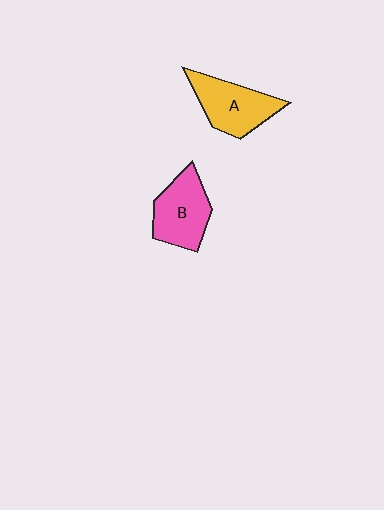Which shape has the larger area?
Shape A (yellow).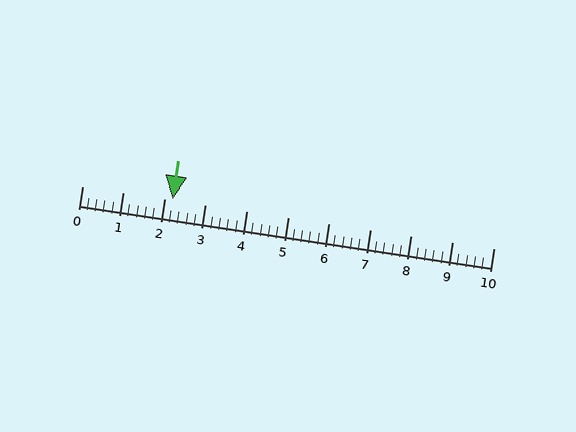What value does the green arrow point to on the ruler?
The green arrow points to approximately 2.2.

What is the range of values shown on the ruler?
The ruler shows values from 0 to 10.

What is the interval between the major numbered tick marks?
The major tick marks are spaced 1 units apart.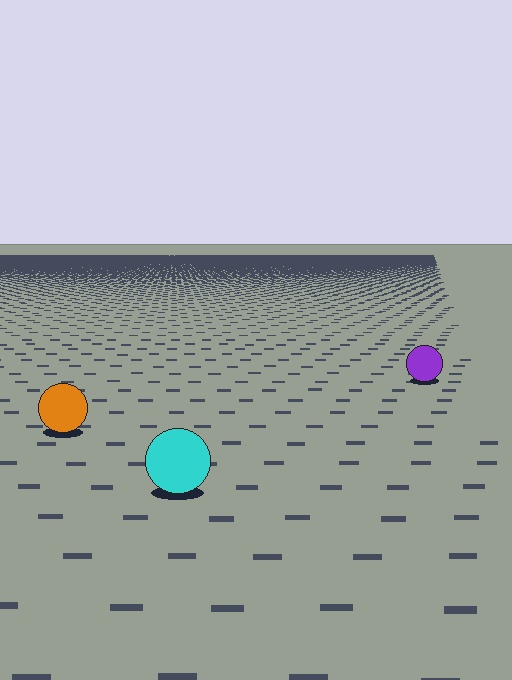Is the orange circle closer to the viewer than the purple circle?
Yes. The orange circle is closer — you can tell from the texture gradient: the ground texture is coarser near it.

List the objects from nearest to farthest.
From nearest to farthest: the cyan circle, the orange circle, the purple circle.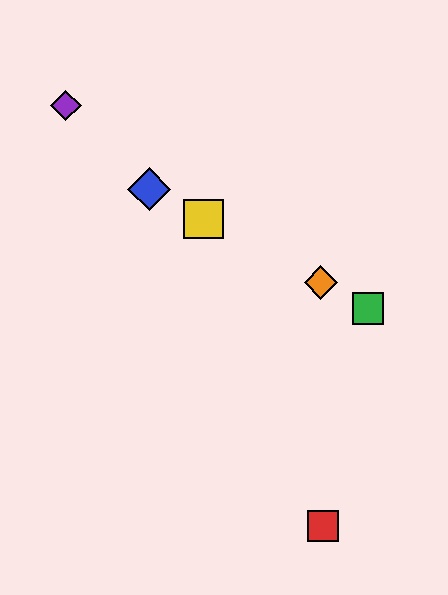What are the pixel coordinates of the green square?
The green square is at (368, 308).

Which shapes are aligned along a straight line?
The blue diamond, the green square, the yellow square, the orange diamond are aligned along a straight line.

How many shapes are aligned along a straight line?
4 shapes (the blue diamond, the green square, the yellow square, the orange diamond) are aligned along a straight line.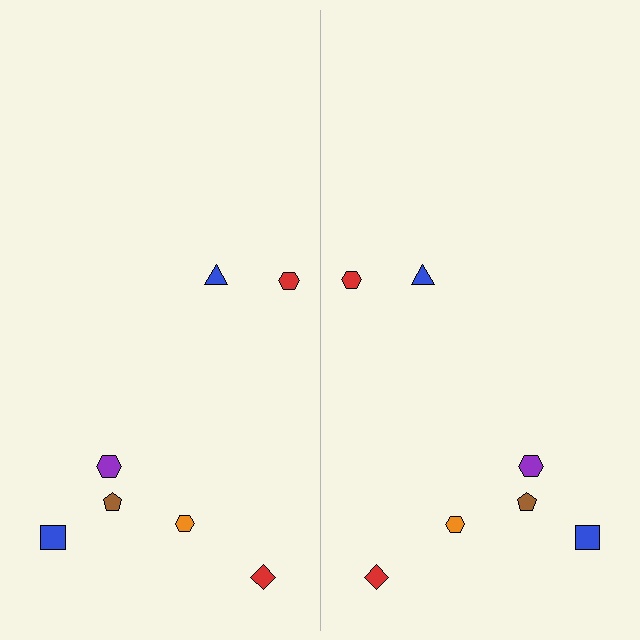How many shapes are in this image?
There are 14 shapes in this image.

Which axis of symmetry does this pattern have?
The pattern has a vertical axis of symmetry running through the center of the image.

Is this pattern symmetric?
Yes, this pattern has bilateral (reflection) symmetry.